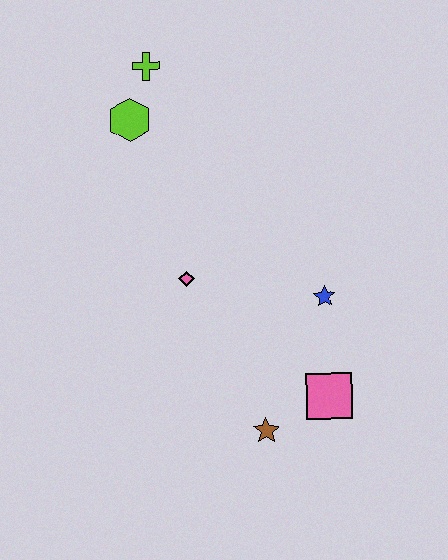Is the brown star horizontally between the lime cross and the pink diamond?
No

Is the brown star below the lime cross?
Yes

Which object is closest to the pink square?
The brown star is closest to the pink square.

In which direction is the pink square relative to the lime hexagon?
The pink square is below the lime hexagon.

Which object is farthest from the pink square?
The lime cross is farthest from the pink square.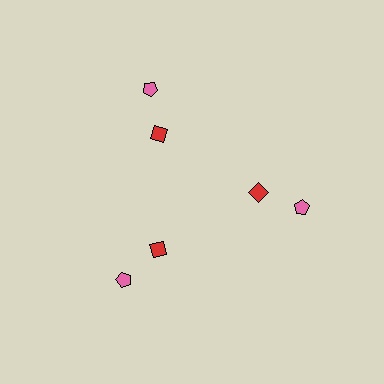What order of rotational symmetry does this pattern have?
This pattern has 3-fold rotational symmetry.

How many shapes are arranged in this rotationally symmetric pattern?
There are 6 shapes, arranged in 3 groups of 2.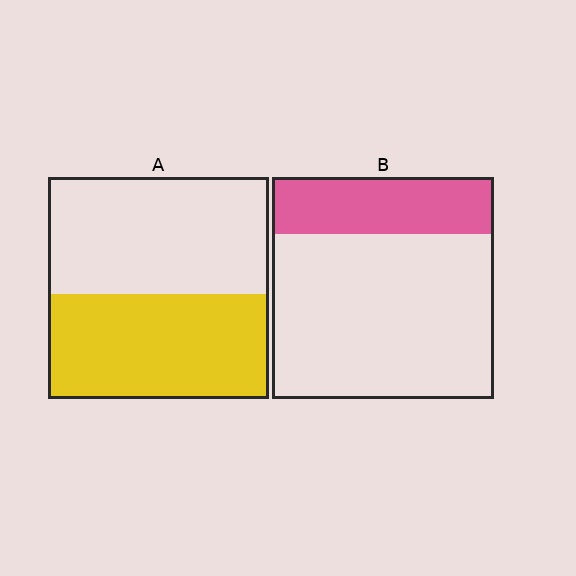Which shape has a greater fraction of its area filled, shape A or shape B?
Shape A.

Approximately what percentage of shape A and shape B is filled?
A is approximately 45% and B is approximately 25%.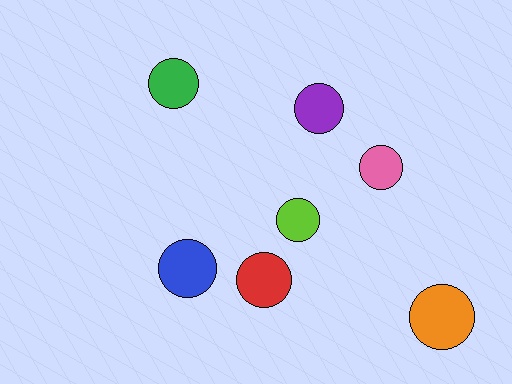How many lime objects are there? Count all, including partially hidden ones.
There is 1 lime object.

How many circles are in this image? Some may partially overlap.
There are 7 circles.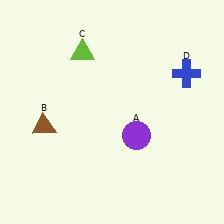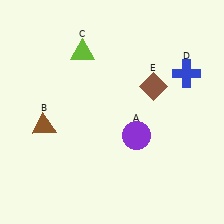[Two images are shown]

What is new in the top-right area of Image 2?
A brown diamond (E) was added in the top-right area of Image 2.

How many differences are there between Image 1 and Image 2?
There is 1 difference between the two images.